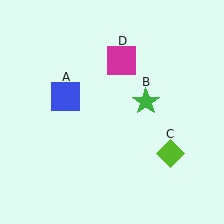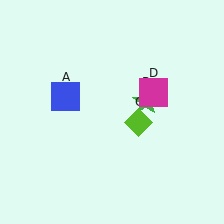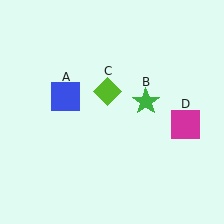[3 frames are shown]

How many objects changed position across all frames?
2 objects changed position: lime diamond (object C), magenta square (object D).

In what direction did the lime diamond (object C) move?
The lime diamond (object C) moved up and to the left.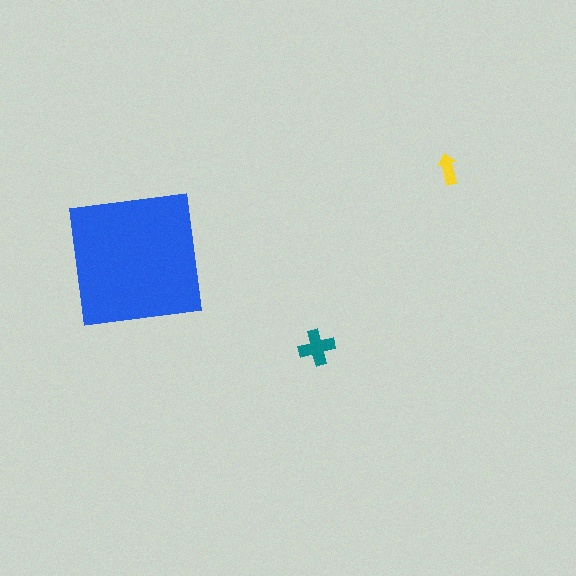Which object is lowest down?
The teal cross is bottommost.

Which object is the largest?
The blue square.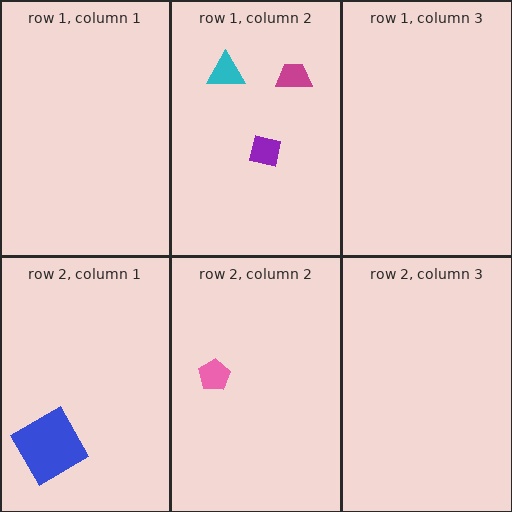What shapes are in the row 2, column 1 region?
The blue square.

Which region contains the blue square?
The row 2, column 1 region.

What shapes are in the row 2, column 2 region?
The pink pentagon.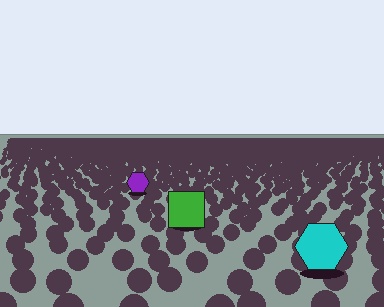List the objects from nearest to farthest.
From nearest to farthest: the cyan hexagon, the green square, the purple hexagon.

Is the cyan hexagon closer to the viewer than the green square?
Yes. The cyan hexagon is closer — you can tell from the texture gradient: the ground texture is coarser near it.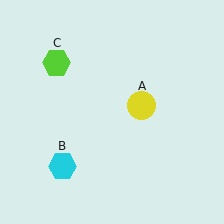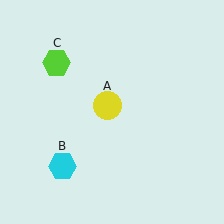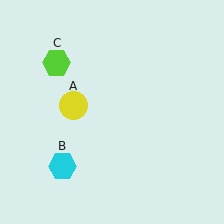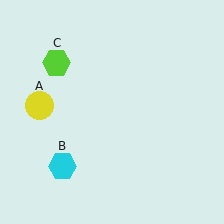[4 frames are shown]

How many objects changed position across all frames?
1 object changed position: yellow circle (object A).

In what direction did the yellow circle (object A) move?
The yellow circle (object A) moved left.